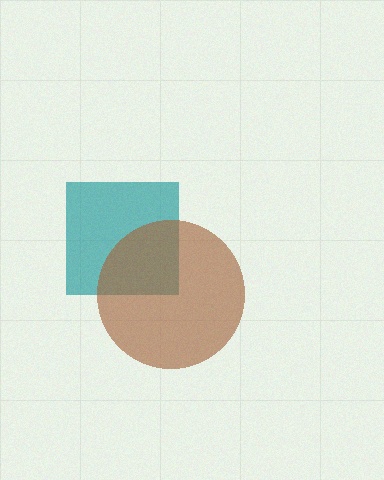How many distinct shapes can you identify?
There are 2 distinct shapes: a teal square, a brown circle.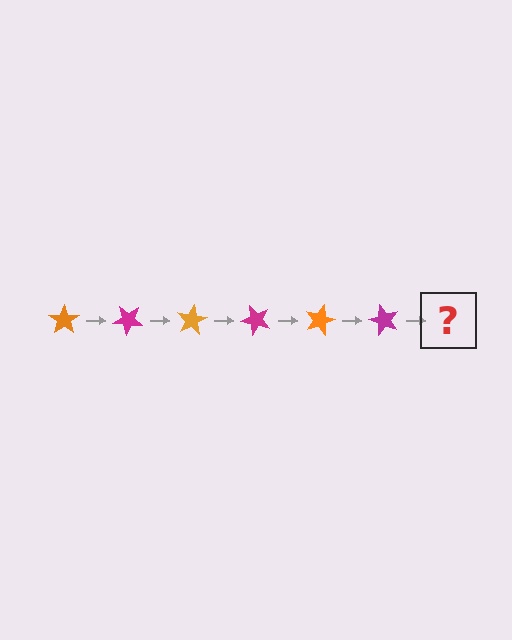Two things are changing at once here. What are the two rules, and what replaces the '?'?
The two rules are that it rotates 40 degrees each step and the color cycles through orange and magenta. The '?' should be an orange star, rotated 240 degrees from the start.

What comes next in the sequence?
The next element should be an orange star, rotated 240 degrees from the start.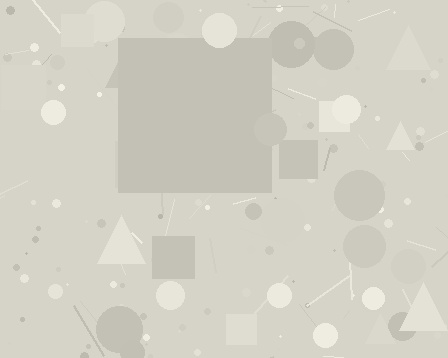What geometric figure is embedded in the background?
A square is embedded in the background.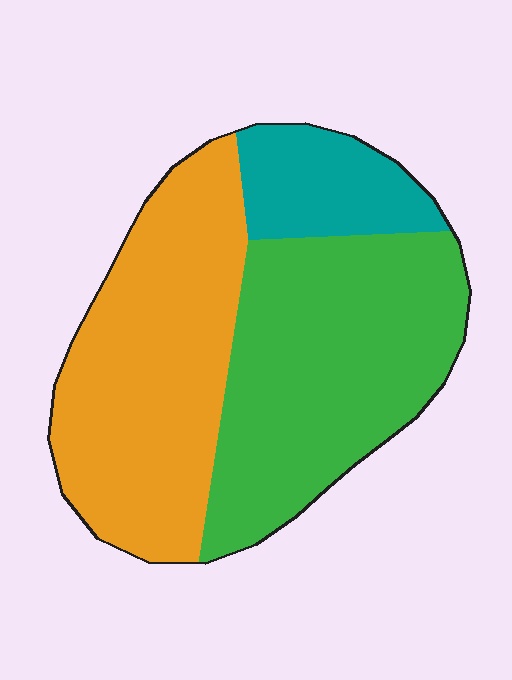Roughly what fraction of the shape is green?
Green takes up about two fifths (2/5) of the shape.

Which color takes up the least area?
Teal, at roughly 15%.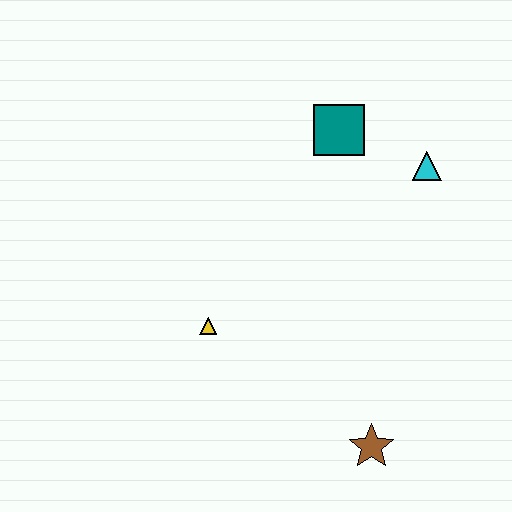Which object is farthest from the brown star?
The teal square is farthest from the brown star.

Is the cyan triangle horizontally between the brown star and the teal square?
No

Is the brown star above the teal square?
No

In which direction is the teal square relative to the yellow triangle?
The teal square is above the yellow triangle.